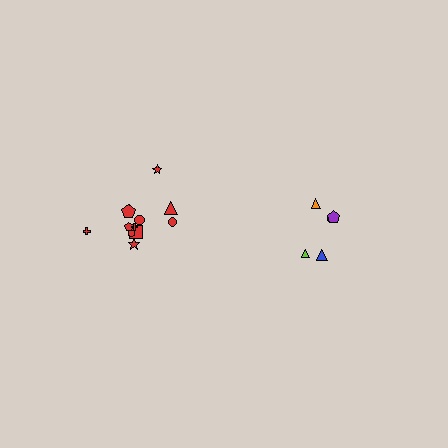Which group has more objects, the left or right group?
The left group.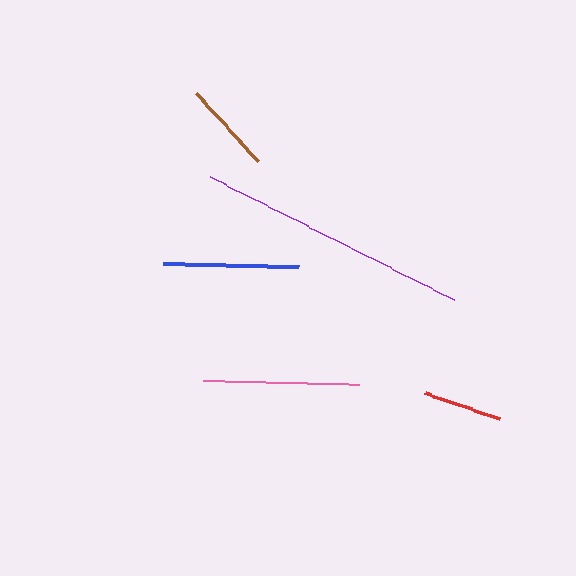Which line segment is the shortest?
The red line is the shortest at approximately 79 pixels.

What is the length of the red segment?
The red segment is approximately 79 pixels long.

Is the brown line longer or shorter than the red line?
The brown line is longer than the red line.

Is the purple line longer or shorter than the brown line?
The purple line is longer than the brown line.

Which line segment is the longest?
The purple line is the longest at approximately 274 pixels.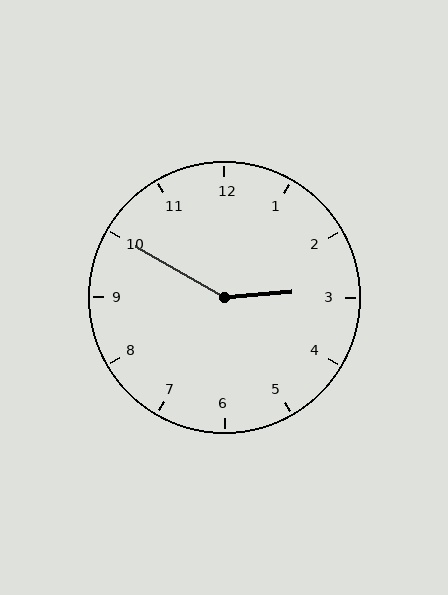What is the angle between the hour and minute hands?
Approximately 145 degrees.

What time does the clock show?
2:50.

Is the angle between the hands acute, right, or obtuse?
It is obtuse.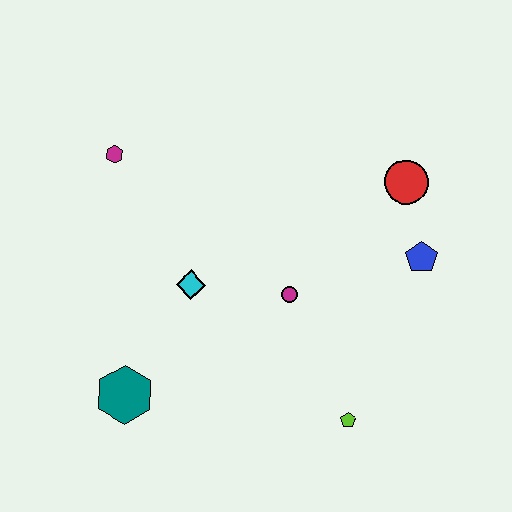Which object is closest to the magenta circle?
The cyan diamond is closest to the magenta circle.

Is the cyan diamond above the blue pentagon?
No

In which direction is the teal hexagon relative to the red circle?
The teal hexagon is to the left of the red circle.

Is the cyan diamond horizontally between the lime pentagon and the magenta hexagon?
Yes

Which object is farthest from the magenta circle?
The magenta hexagon is farthest from the magenta circle.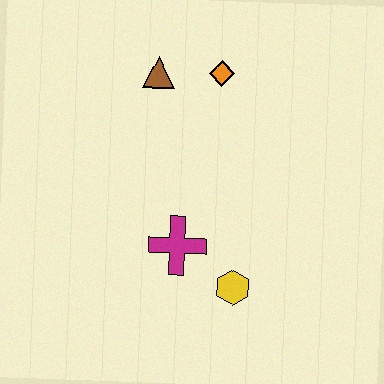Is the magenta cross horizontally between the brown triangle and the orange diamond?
Yes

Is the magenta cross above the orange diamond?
No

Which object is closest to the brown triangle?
The orange diamond is closest to the brown triangle.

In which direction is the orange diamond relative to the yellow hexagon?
The orange diamond is above the yellow hexagon.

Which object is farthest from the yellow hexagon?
The brown triangle is farthest from the yellow hexagon.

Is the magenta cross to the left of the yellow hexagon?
Yes